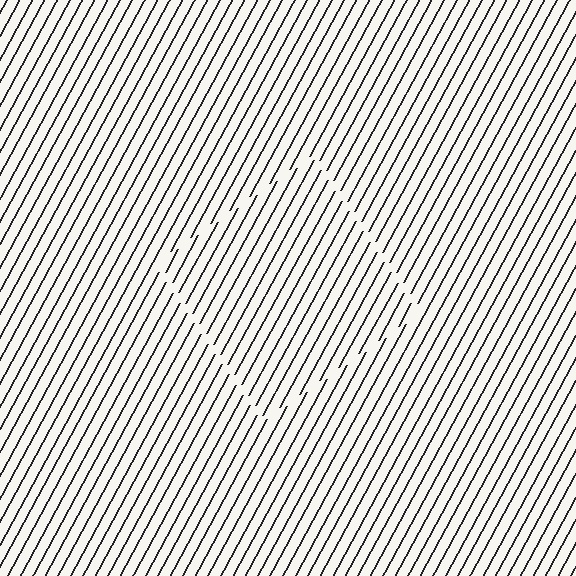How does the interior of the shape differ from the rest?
The interior of the shape contains the same grating, shifted by half a period — the contour is defined by the phase discontinuity where line-ends from the inner and outer gratings abut.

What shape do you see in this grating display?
An illusory square. The interior of the shape contains the same grating, shifted by half a period — the contour is defined by the phase discontinuity where line-ends from the inner and outer gratings abut.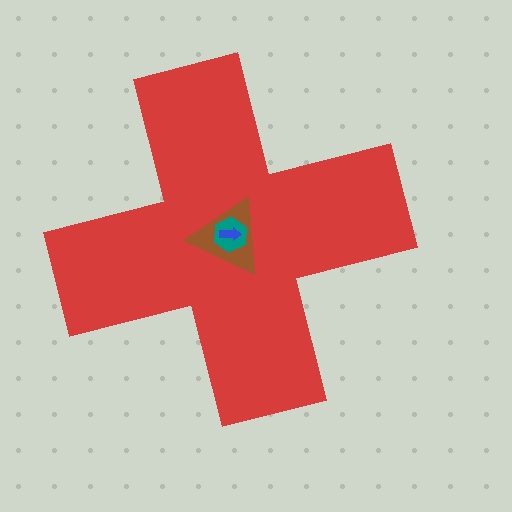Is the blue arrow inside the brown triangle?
Yes.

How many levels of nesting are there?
4.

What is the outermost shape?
The red cross.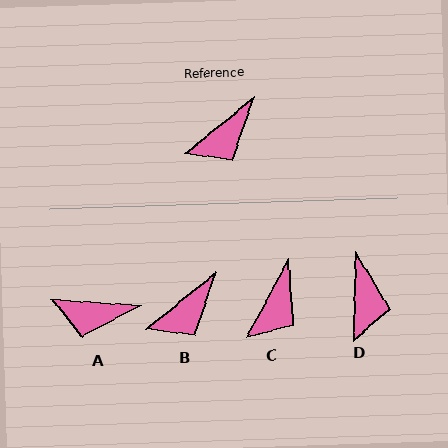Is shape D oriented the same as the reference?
No, it is off by about 50 degrees.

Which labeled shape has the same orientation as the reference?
B.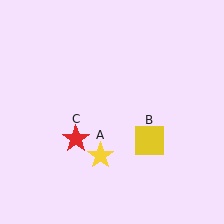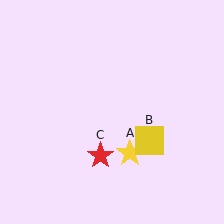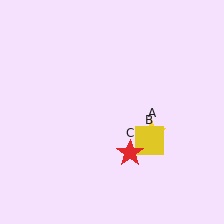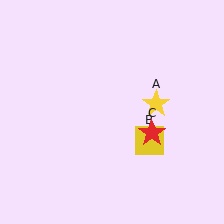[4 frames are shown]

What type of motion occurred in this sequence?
The yellow star (object A), red star (object C) rotated counterclockwise around the center of the scene.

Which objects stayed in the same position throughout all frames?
Yellow square (object B) remained stationary.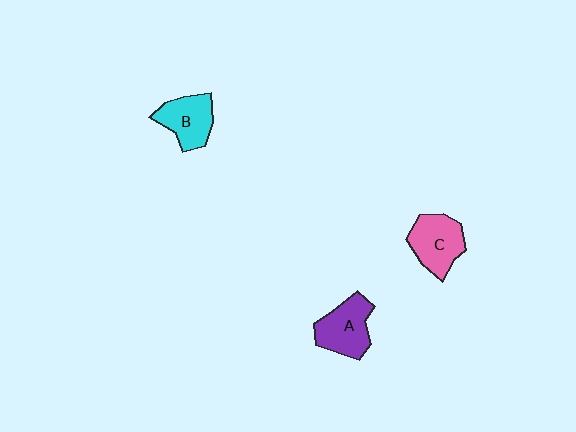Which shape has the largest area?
Shape A (purple).